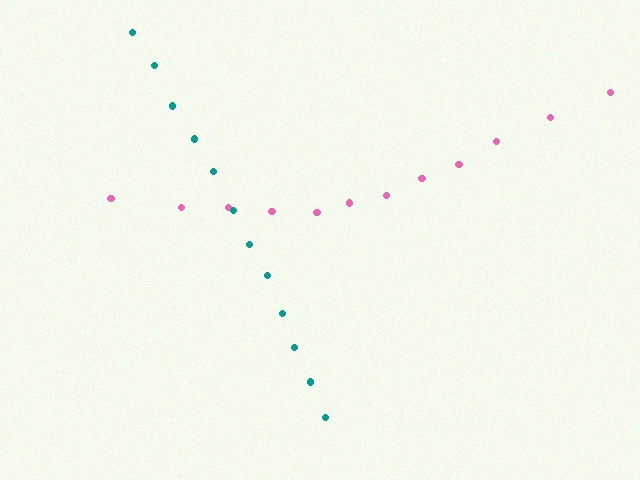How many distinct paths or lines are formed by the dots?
There are 2 distinct paths.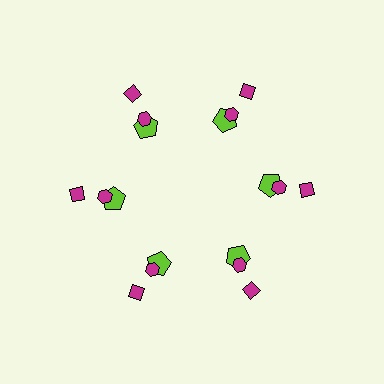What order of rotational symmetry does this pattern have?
This pattern has 6-fold rotational symmetry.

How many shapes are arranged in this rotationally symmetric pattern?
There are 18 shapes, arranged in 6 groups of 3.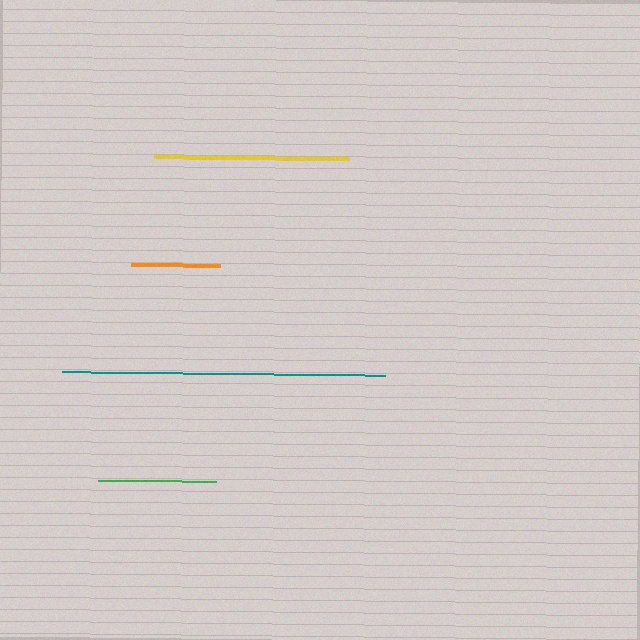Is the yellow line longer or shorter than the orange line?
The yellow line is longer than the orange line.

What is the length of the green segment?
The green segment is approximately 118 pixels long.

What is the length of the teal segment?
The teal segment is approximately 323 pixels long.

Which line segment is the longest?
The teal line is the longest at approximately 323 pixels.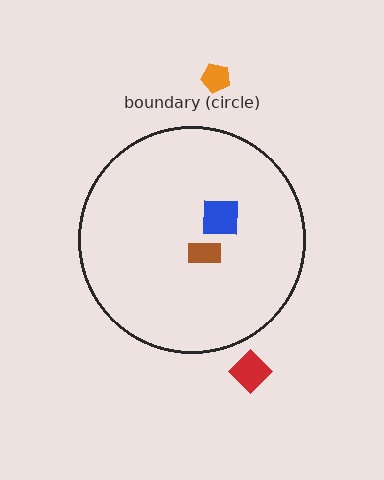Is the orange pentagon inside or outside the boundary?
Outside.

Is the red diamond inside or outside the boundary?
Outside.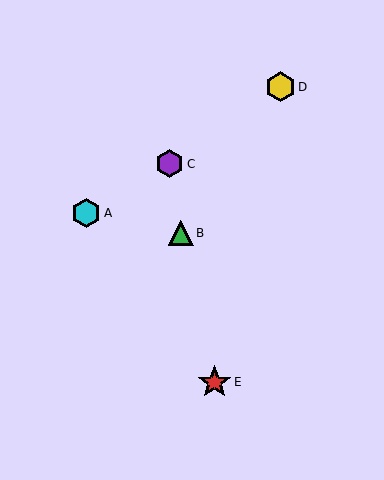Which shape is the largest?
The red star (labeled E) is the largest.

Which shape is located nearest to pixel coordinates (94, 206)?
The cyan hexagon (labeled A) at (86, 213) is nearest to that location.